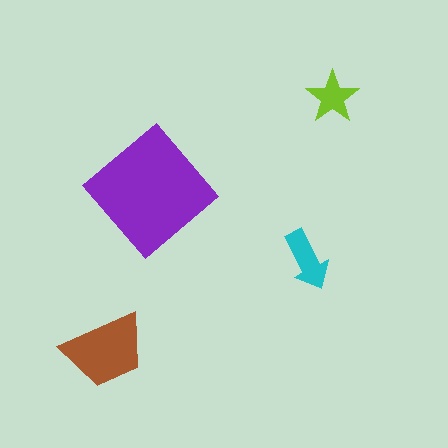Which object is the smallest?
The lime star.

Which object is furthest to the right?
The lime star is rightmost.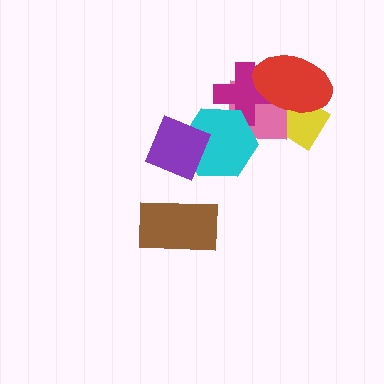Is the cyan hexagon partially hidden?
Yes, it is partially covered by another shape.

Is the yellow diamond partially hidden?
Yes, it is partially covered by another shape.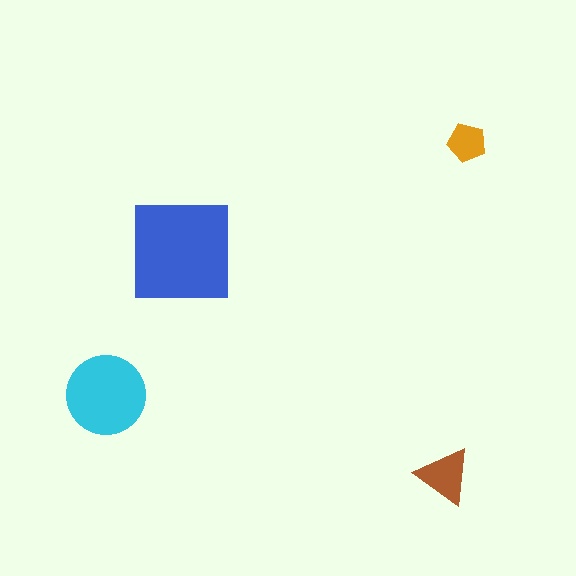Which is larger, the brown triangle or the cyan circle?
The cyan circle.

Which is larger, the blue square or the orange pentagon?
The blue square.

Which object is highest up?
The orange pentagon is topmost.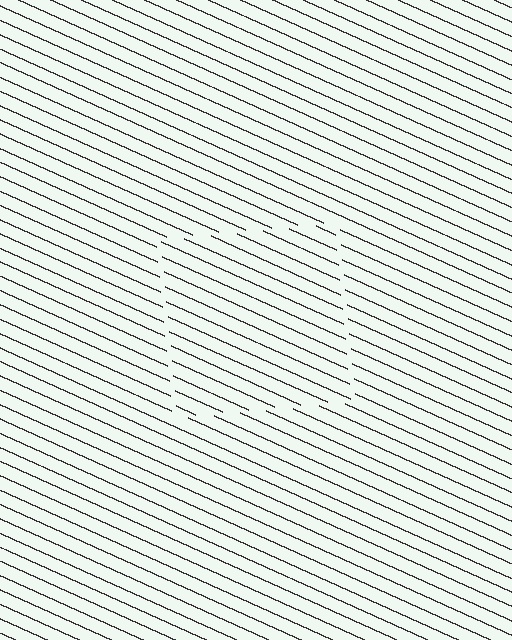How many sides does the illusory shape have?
4 sides — the line-ends trace a square.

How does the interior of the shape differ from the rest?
The interior of the shape contains the same grating, shifted by half a period — the contour is defined by the phase discontinuity where line-ends from the inner and outer gratings abut.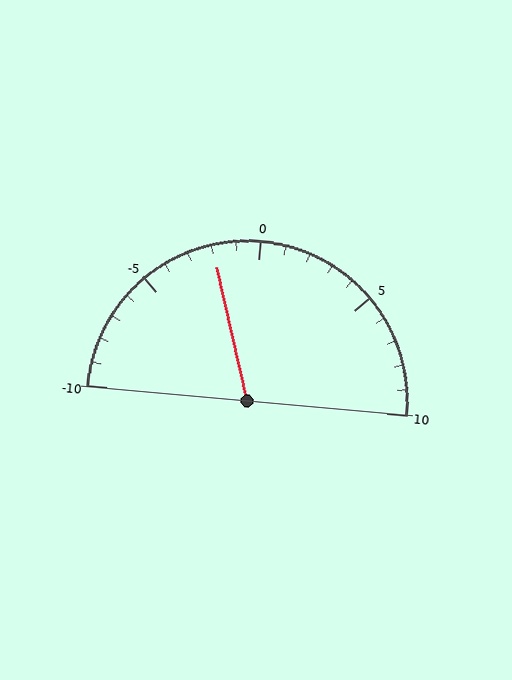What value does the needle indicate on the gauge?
The needle indicates approximately -2.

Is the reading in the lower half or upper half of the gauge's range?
The reading is in the lower half of the range (-10 to 10).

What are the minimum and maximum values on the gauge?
The gauge ranges from -10 to 10.